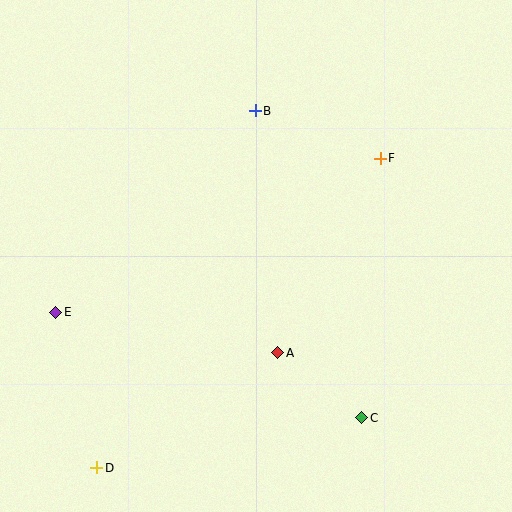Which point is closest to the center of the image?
Point A at (278, 353) is closest to the center.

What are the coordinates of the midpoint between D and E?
The midpoint between D and E is at (76, 390).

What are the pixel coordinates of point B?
Point B is at (255, 111).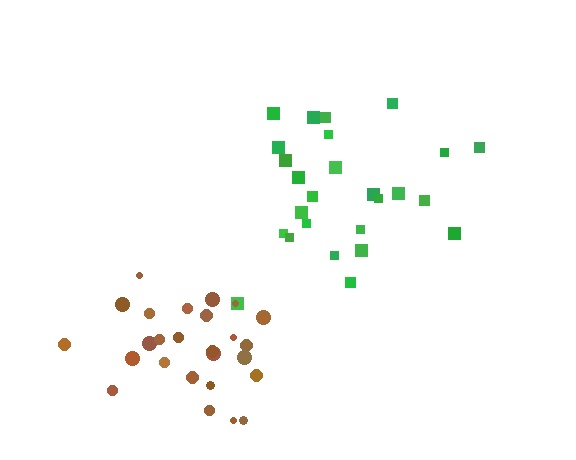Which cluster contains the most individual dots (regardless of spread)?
Green (27).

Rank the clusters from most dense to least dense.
brown, green.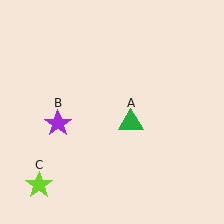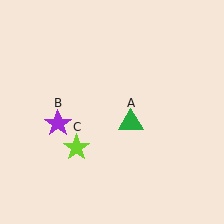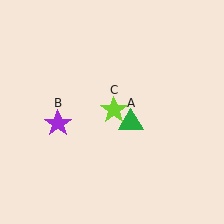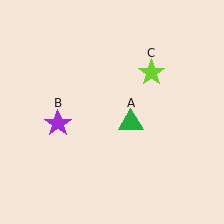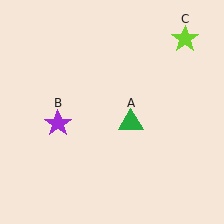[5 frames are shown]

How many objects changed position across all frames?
1 object changed position: lime star (object C).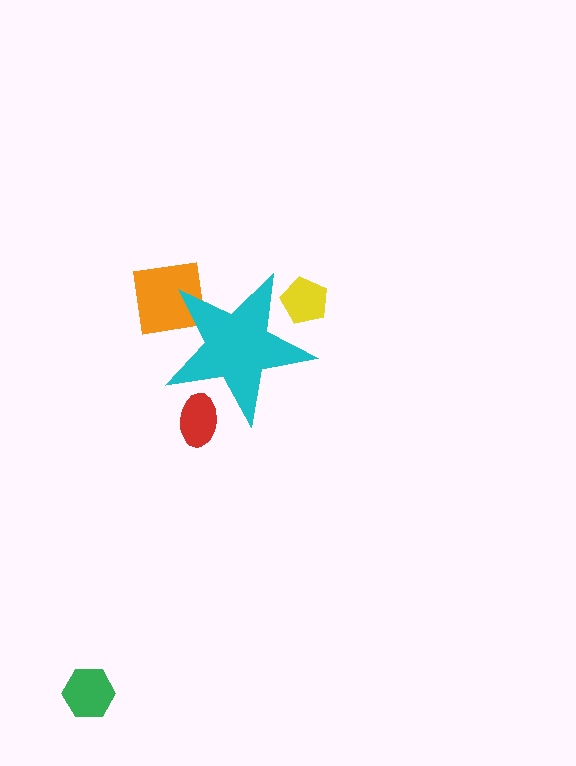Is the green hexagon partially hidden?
No, the green hexagon is fully visible.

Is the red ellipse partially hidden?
Yes, the red ellipse is partially hidden behind the cyan star.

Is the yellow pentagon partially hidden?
Yes, the yellow pentagon is partially hidden behind the cyan star.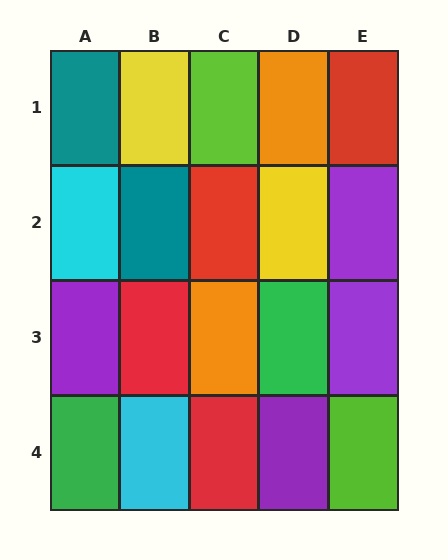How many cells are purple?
4 cells are purple.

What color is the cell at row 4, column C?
Red.